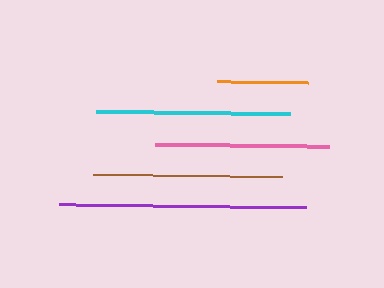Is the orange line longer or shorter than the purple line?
The purple line is longer than the orange line.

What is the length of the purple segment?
The purple segment is approximately 247 pixels long.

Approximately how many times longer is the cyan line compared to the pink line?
The cyan line is approximately 1.1 times the length of the pink line.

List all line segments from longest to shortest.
From longest to shortest: purple, cyan, brown, pink, orange.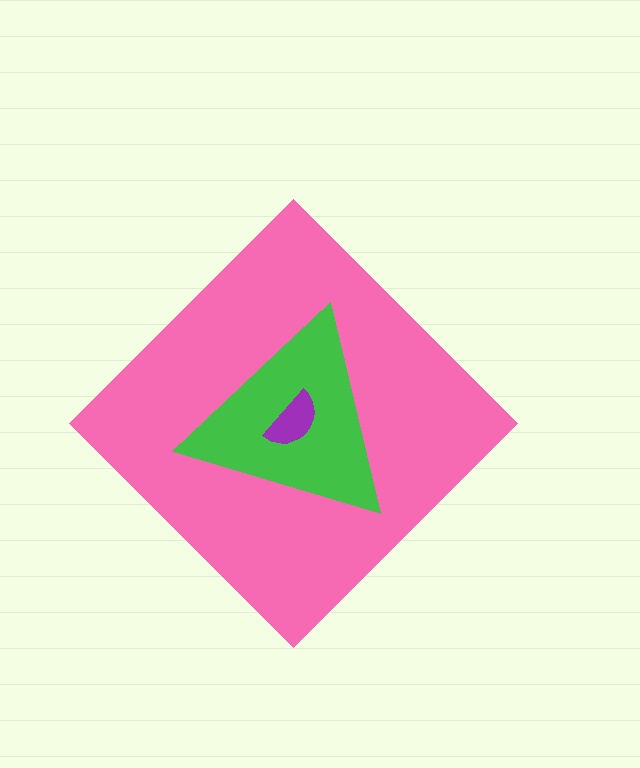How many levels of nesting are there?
3.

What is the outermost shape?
The pink diamond.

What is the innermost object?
The purple semicircle.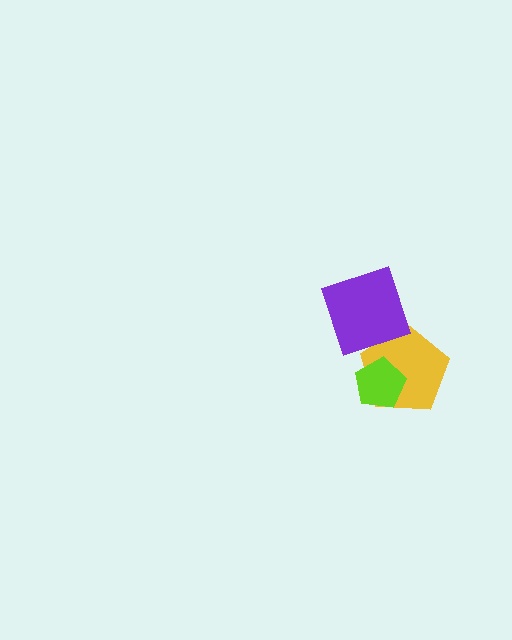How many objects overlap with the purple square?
1 object overlaps with the purple square.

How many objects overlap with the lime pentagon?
1 object overlaps with the lime pentagon.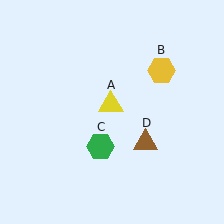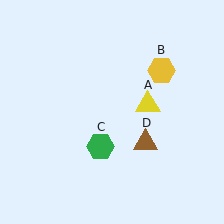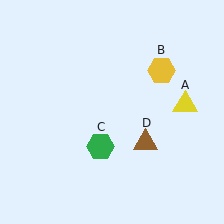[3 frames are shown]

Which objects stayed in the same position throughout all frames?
Yellow hexagon (object B) and green hexagon (object C) and brown triangle (object D) remained stationary.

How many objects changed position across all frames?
1 object changed position: yellow triangle (object A).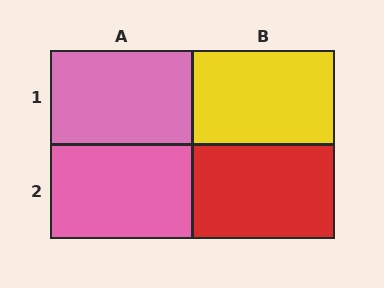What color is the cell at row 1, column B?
Yellow.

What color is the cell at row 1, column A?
Pink.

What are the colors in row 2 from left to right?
Pink, red.